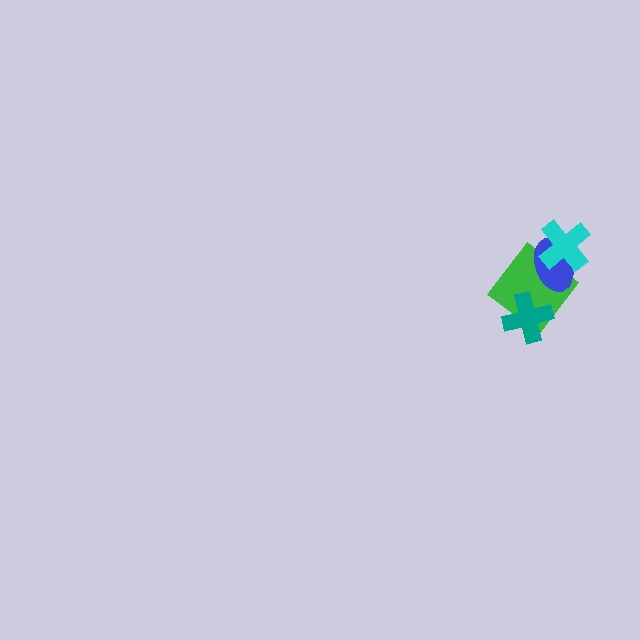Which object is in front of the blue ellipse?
The cyan cross is in front of the blue ellipse.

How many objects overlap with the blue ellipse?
2 objects overlap with the blue ellipse.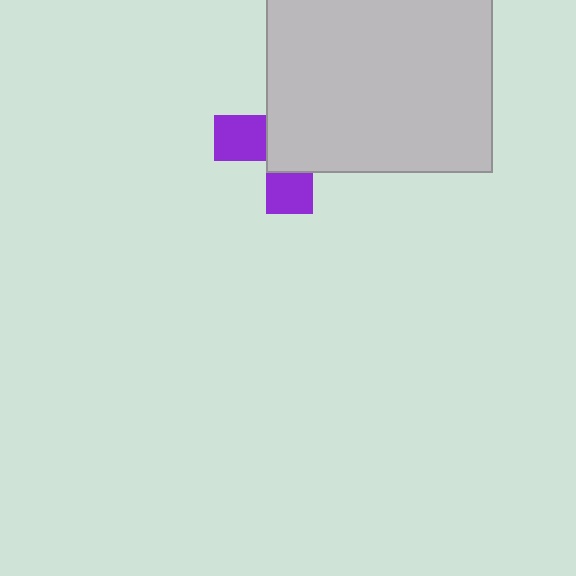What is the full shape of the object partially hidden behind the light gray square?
The partially hidden object is a purple cross.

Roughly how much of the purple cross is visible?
A small part of it is visible (roughly 36%).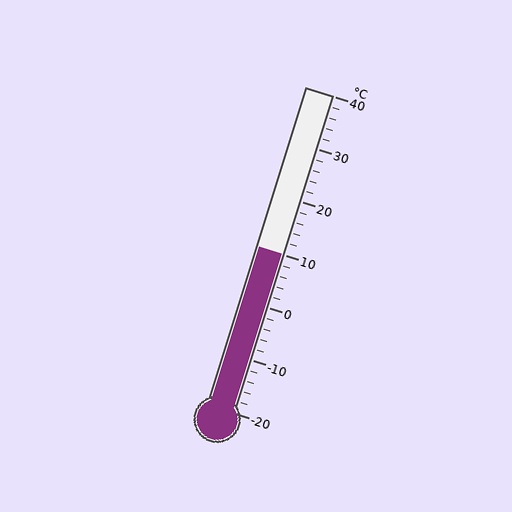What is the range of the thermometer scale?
The thermometer scale ranges from -20°C to 40°C.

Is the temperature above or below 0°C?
The temperature is above 0°C.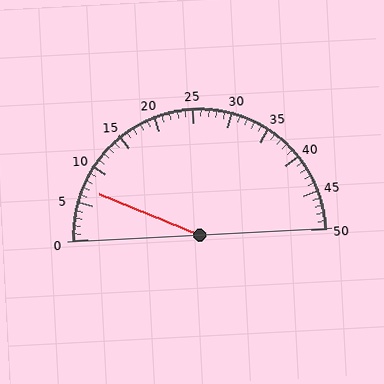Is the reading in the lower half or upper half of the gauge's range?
The reading is in the lower half of the range (0 to 50).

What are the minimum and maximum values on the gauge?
The gauge ranges from 0 to 50.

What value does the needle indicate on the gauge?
The needle indicates approximately 7.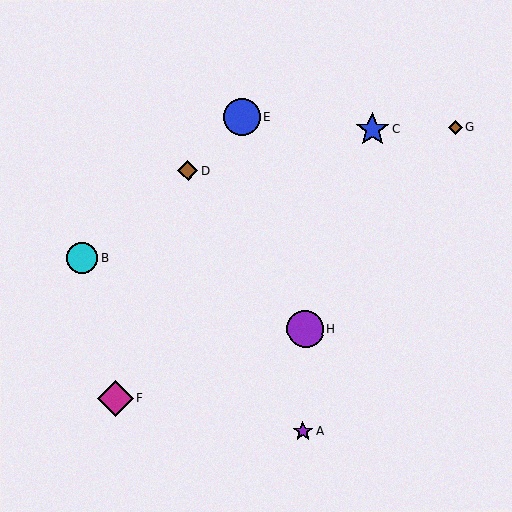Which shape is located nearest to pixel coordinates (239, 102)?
The blue circle (labeled E) at (242, 117) is nearest to that location.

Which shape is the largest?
The purple circle (labeled H) is the largest.